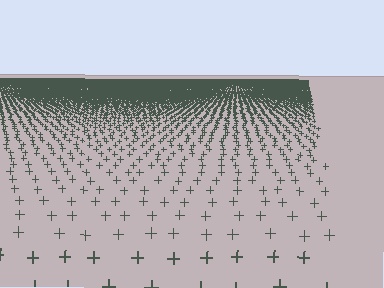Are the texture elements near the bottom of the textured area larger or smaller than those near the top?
Larger. Near the bottom, elements are closer to the viewer and appear at a bigger on-screen size.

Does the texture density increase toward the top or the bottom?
Density increases toward the top.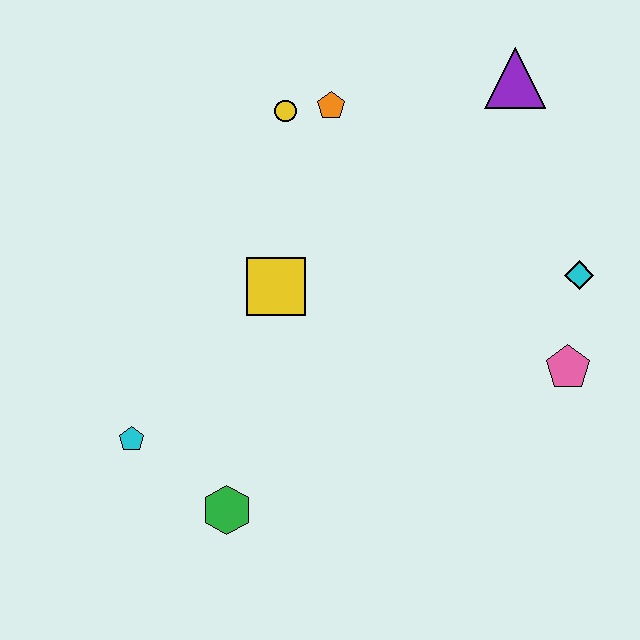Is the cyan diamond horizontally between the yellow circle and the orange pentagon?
No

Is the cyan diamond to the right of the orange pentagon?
Yes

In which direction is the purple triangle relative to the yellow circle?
The purple triangle is to the right of the yellow circle.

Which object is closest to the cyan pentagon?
The green hexagon is closest to the cyan pentagon.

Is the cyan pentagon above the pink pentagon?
No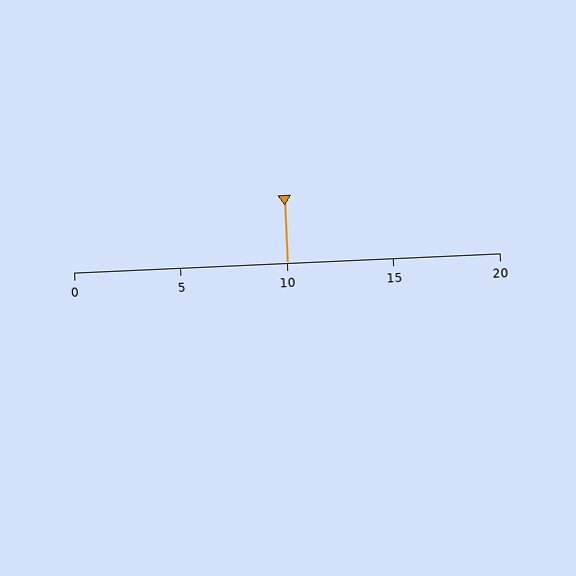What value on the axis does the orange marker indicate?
The marker indicates approximately 10.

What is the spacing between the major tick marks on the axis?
The major ticks are spaced 5 apart.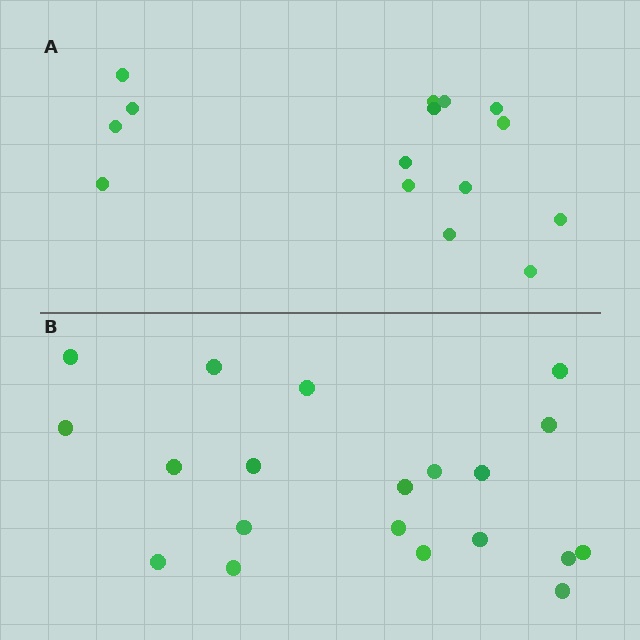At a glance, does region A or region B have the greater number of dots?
Region B (the bottom region) has more dots.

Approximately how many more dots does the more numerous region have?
Region B has about 5 more dots than region A.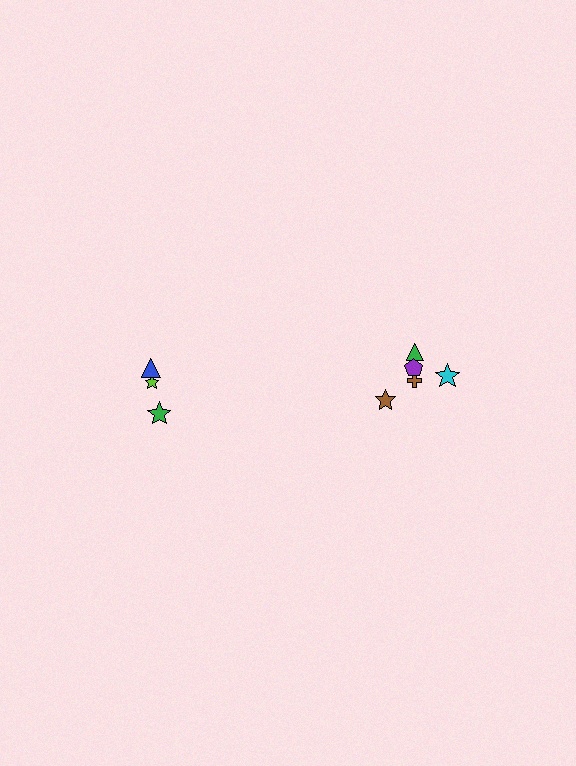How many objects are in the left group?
There are 3 objects.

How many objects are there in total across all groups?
There are 8 objects.